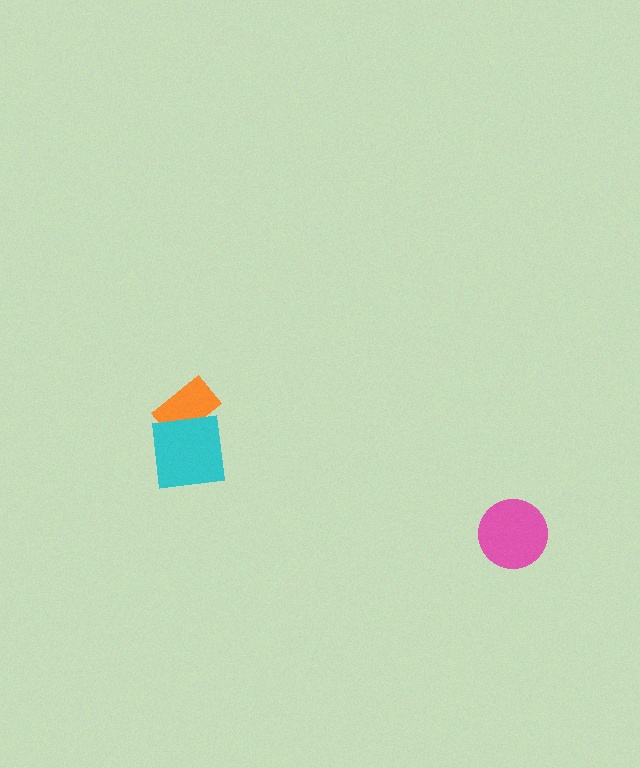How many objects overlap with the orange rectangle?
1 object overlaps with the orange rectangle.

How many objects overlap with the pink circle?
0 objects overlap with the pink circle.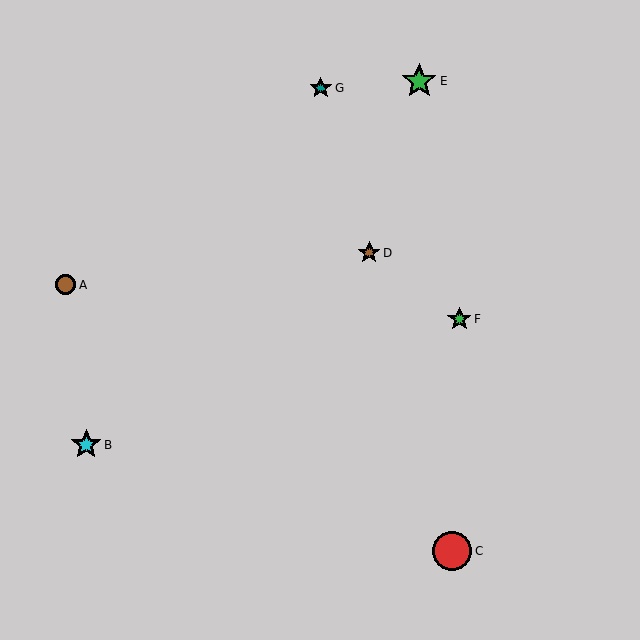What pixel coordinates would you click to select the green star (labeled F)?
Click at (459, 319) to select the green star F.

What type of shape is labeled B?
Shape B is a cyan star.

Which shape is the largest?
The red circle (labeled C) is the largest.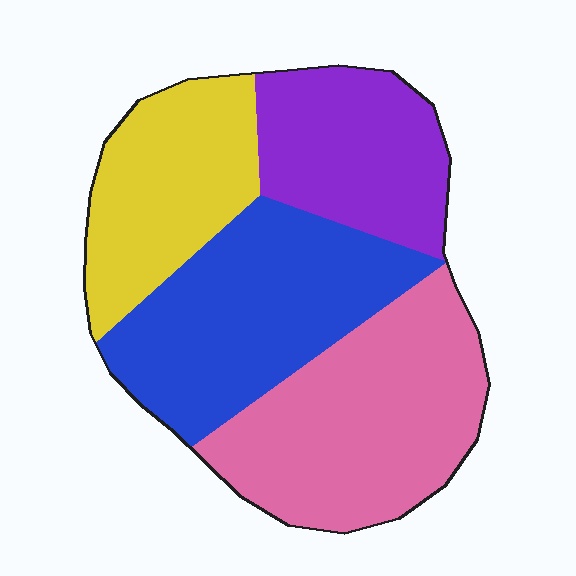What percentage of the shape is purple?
Purple covers 20% of the shape.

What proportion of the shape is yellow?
Yellow takes up about one fifth (1/5) of the shape.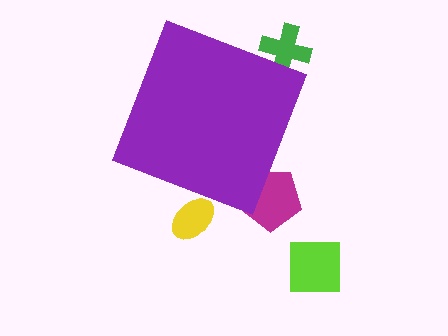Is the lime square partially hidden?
No, the lime square is fully visible.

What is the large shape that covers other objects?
A purple diamond.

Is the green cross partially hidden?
Yes, the green cross is partially hidden behind the purple diamond.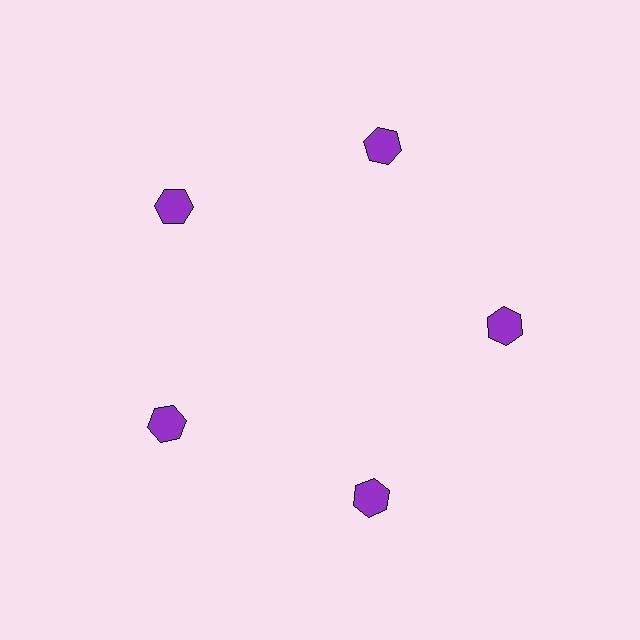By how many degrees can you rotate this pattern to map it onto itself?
The pattern maps onto itself every 72 degrees of rotation.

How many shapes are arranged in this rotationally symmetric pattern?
There are 5 shapes, arranged in 5 groups of 1.